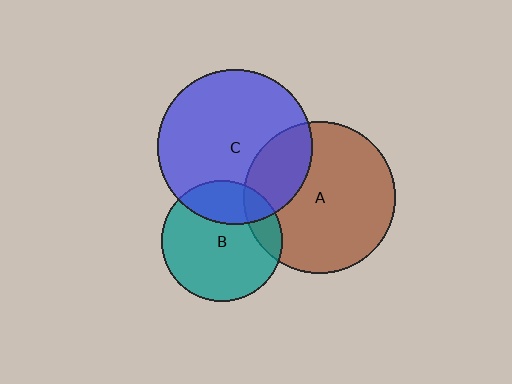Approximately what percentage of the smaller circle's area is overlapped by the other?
Approximately 25%.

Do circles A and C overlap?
Yes.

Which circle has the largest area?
Circle C (blue).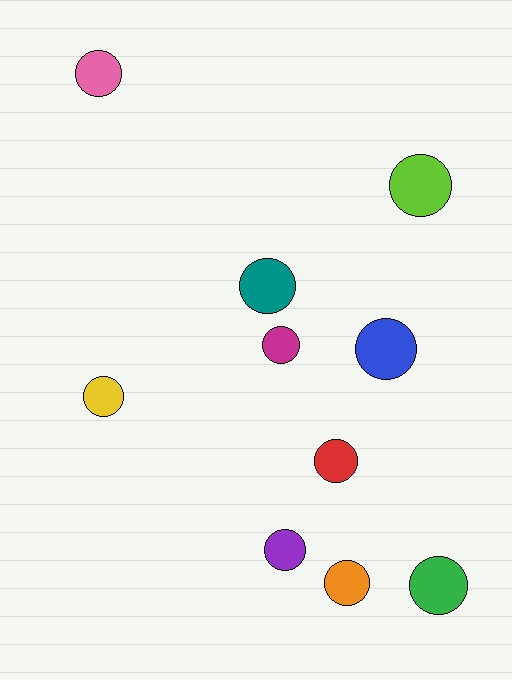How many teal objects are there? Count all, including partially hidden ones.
There is 1 teal object.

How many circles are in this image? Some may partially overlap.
There are 10 circles.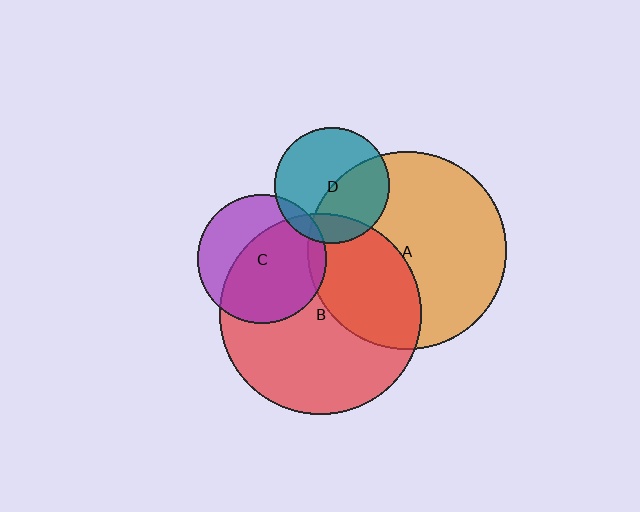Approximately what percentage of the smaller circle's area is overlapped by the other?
Approximately 10%.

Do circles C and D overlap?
Yes.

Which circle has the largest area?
Circle B (red).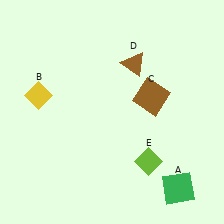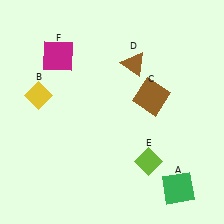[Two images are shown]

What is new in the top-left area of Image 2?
A magenta square (F) was added in the top-left area of Image 2.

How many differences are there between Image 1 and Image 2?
There is 1 difference between the two images.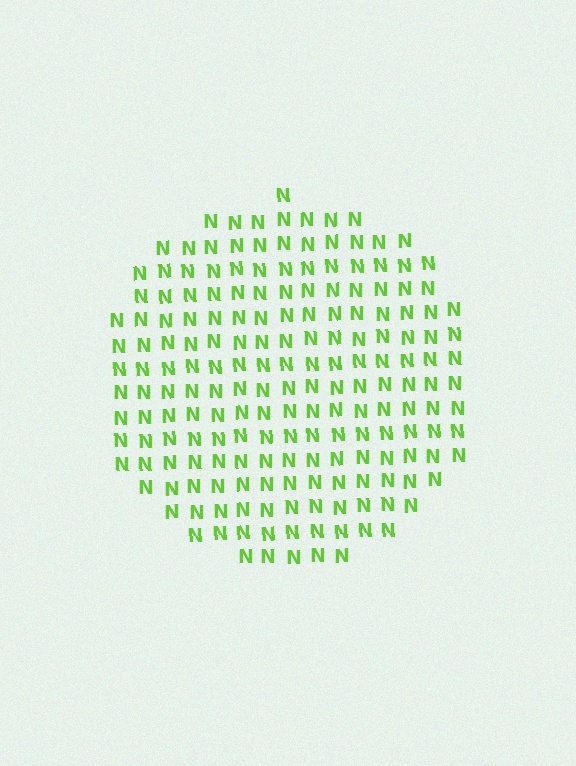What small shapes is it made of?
It is made of small letter N's.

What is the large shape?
The large shape is a circle.